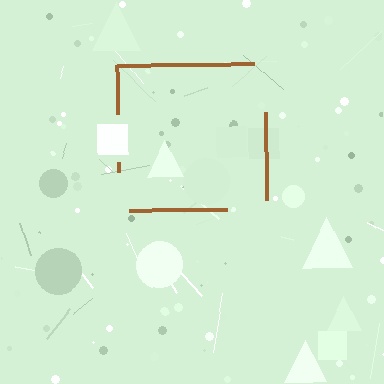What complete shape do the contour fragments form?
The contour fragments form a square.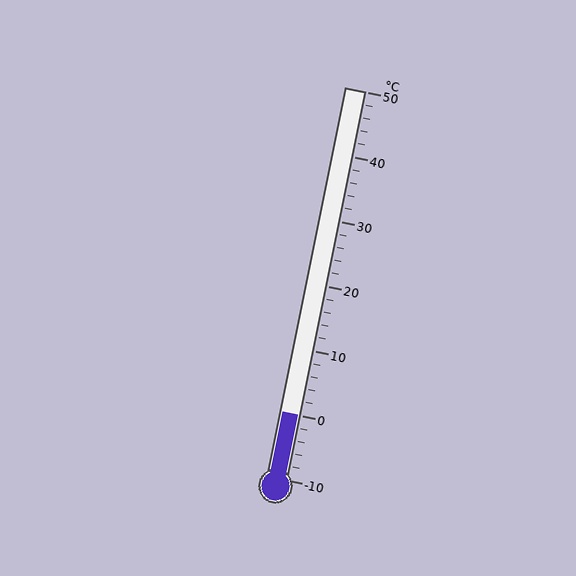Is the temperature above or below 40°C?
The temperature is below 40°C.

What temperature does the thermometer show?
The thermometer shows approximately 0°C.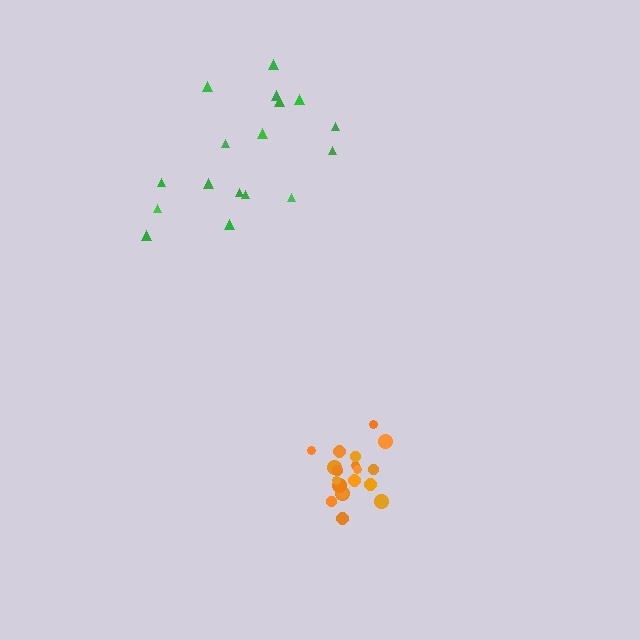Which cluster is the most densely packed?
Orange.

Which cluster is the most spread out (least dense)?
Green.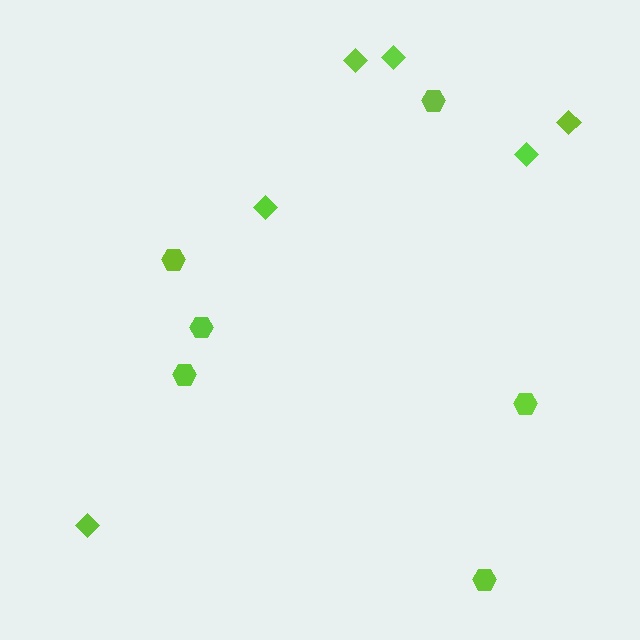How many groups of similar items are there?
There are 2 groups: one group of diamonds (6) and one group of hexagons (6).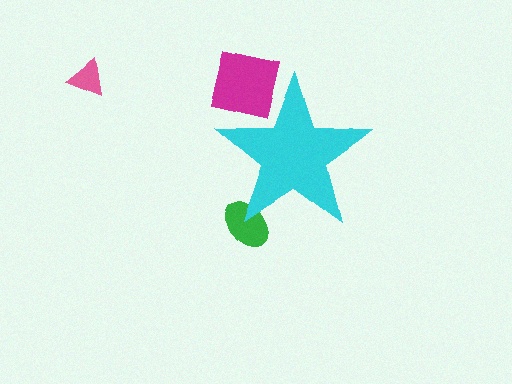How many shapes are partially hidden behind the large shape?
2 shapes are partially hidden.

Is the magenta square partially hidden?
Yes, the magenta square is partially hidden behind the cyan star.